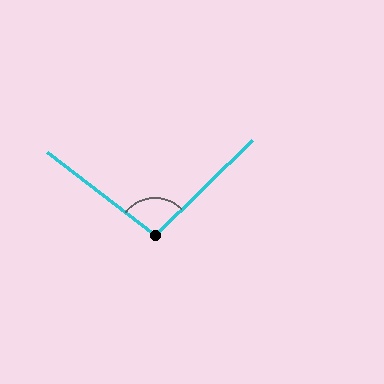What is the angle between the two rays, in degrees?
Approximately 98 degrees.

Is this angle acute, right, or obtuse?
It is obtuse.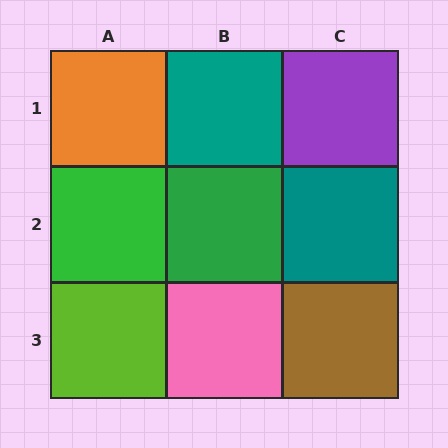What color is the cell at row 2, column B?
Green.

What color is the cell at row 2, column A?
Green.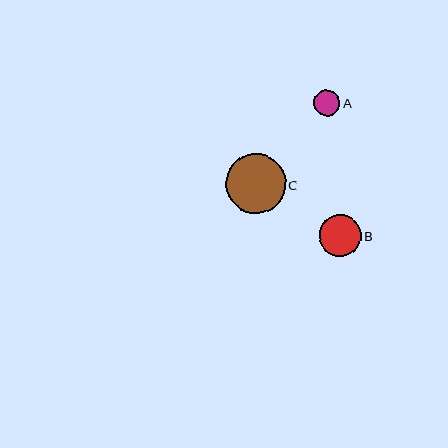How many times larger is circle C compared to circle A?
Circle C is approximately 2.3 times the size of circle A.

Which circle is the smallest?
Circle A is the smallest with a size of approximately 26 pixels.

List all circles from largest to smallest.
From largest to smallest: C, B, A.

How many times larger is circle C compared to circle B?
Circle C is approximately 1.4 times the size of circle B.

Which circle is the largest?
Circle C is the largest with a size of approximately 60 pixels.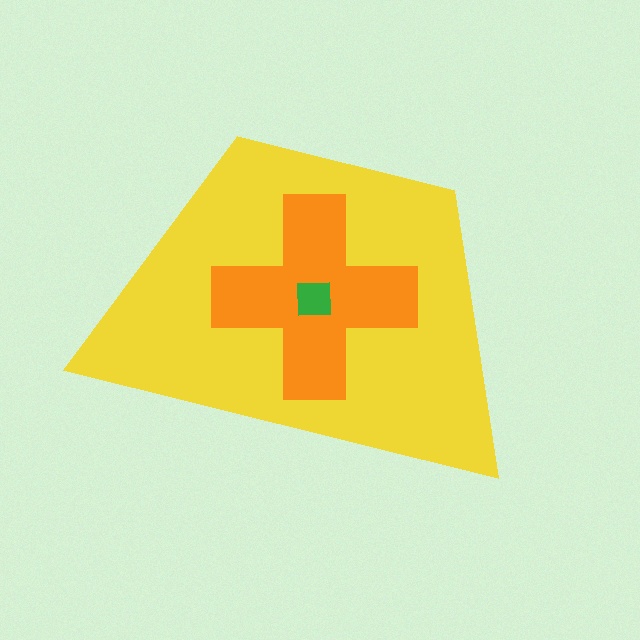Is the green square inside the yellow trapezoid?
Yes.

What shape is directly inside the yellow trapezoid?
The orange cross.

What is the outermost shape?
The yellow trapezoid.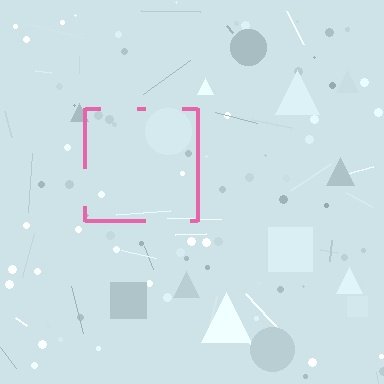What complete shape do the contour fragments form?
The contour fragments form a square.